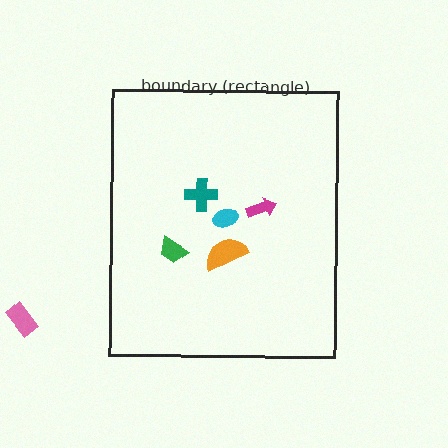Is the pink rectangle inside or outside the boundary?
Outside.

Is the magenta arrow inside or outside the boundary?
Inside.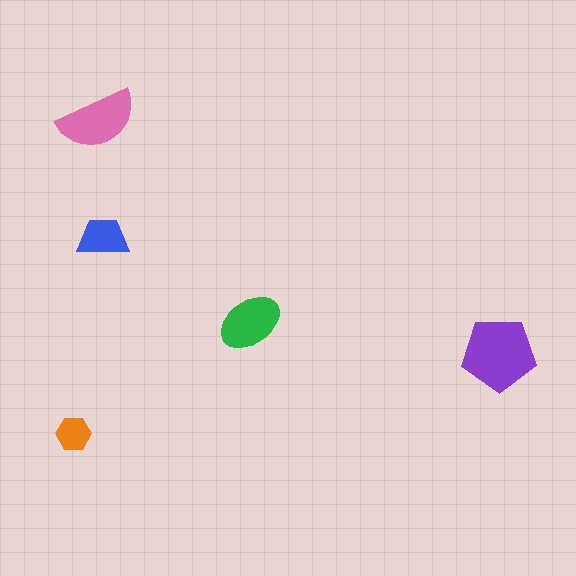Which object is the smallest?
The orange hexagon.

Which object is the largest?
The purple pentagon.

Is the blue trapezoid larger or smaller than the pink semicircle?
Smaller.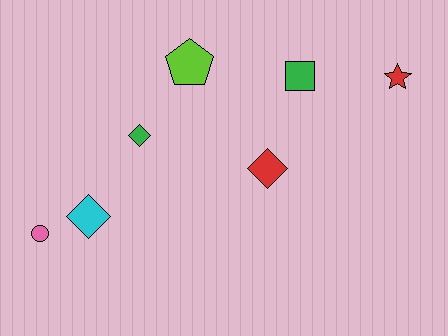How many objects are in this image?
There are 7 objects.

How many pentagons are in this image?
There is 1 pentagon.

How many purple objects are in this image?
There are no purple objects.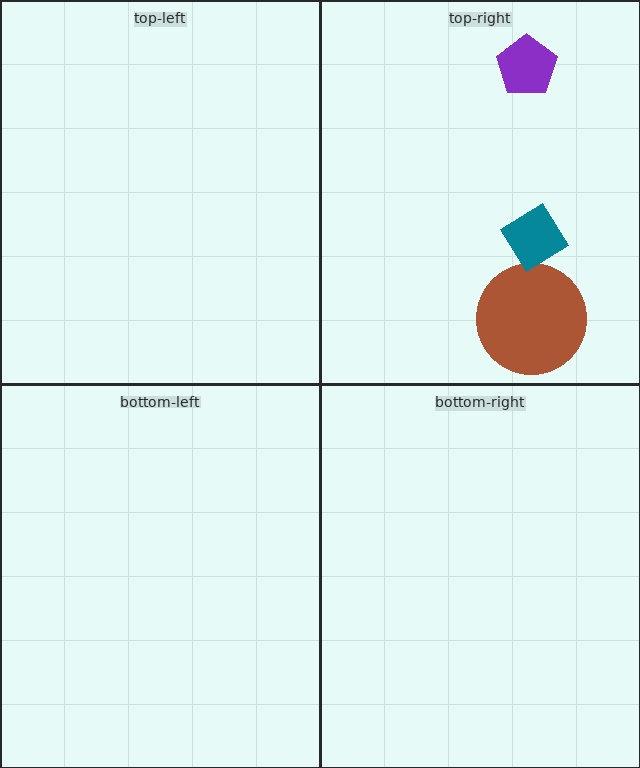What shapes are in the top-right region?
The purple pentagon, the brown circle, the teal diamond.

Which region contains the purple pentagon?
The top-right region.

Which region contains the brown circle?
The top-right region.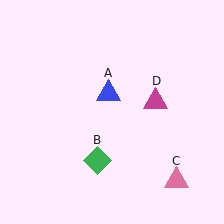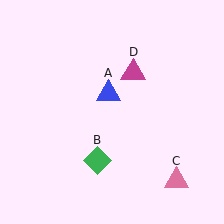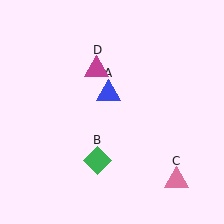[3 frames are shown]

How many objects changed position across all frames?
1 object changed position: magenta triangle (object D).